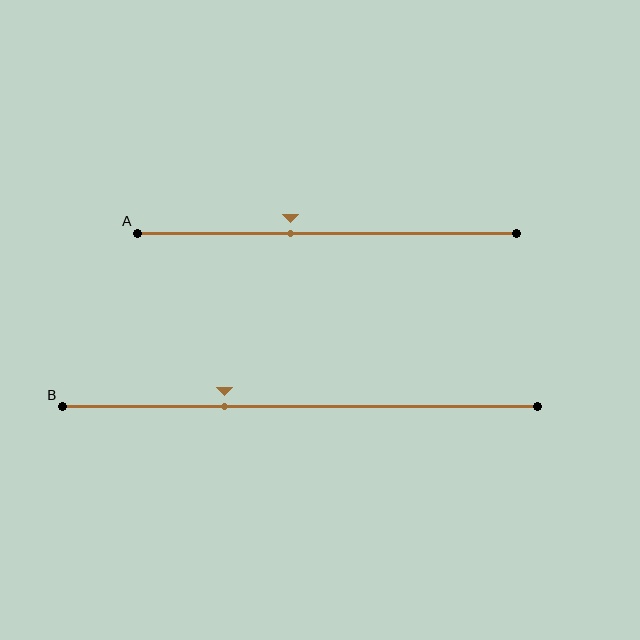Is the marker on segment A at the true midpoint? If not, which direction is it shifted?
No, the marker on segment A is shifted to the left by about 10% of the segment length.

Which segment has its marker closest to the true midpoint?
Segment A has its marker closest to the true midpoint.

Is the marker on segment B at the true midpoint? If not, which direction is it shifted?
No, the marker on segment B is shifted to the left by about 16% of the segment length.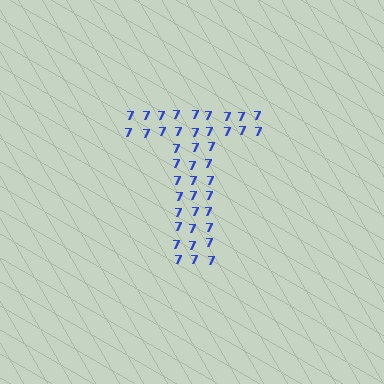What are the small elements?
The small elements are digit 7's.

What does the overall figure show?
The overall figure shows the letter T.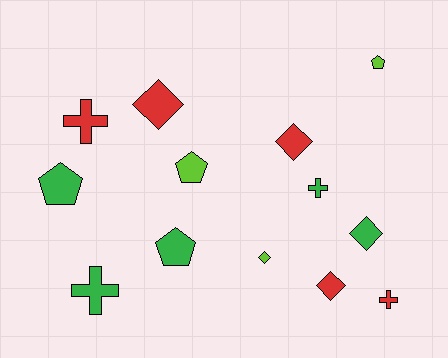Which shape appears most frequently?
Diamond, with 5 objects.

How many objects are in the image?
There are 13 objects.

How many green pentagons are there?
There are 2 green pentagons.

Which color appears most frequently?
Green, with 5 objects.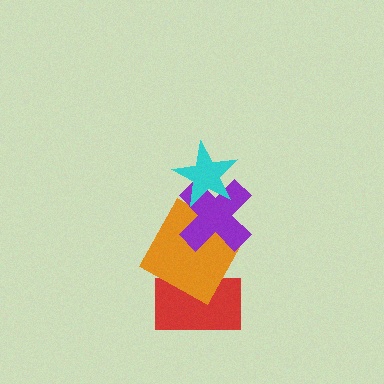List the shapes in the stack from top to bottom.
From top to bottom: the cyan star, the purple cross, the orange square, the red rectangle.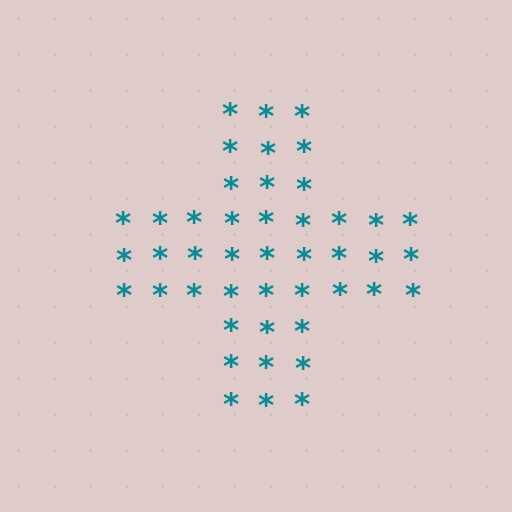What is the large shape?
The large shape is a cross.